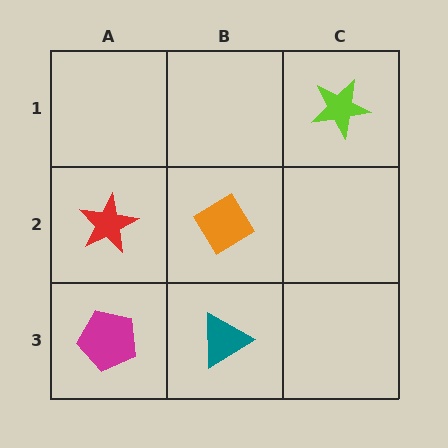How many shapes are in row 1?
1 shape.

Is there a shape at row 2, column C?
No, that cell is empty.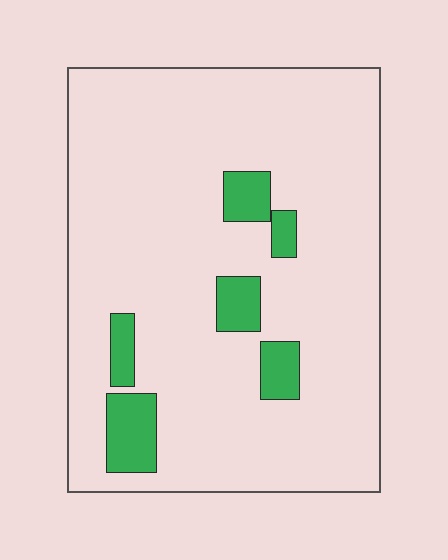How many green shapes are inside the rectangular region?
6.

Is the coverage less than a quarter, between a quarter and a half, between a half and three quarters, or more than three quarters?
Less than a quarter.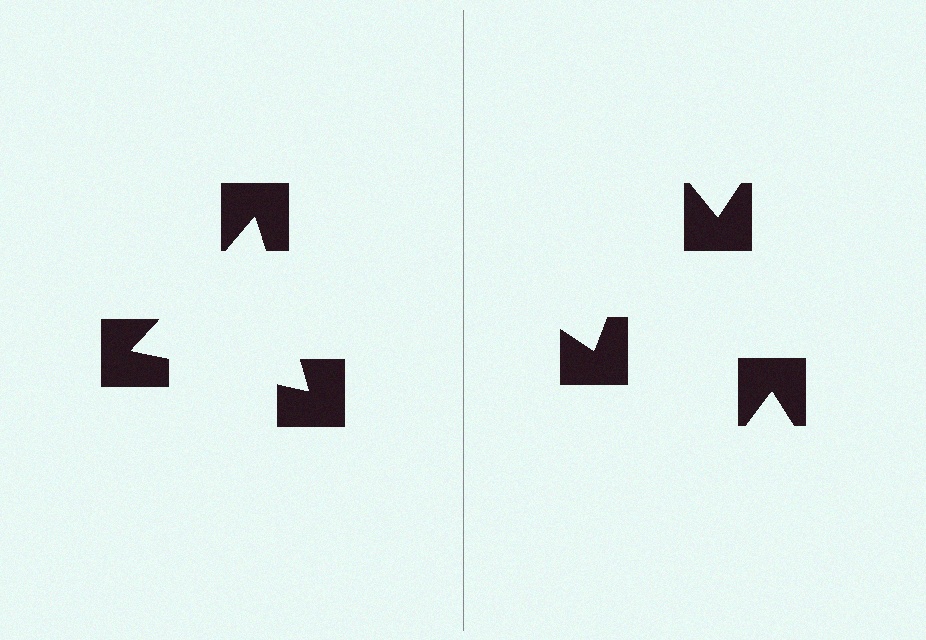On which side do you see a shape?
An illusory triangle appears on the left side. On the right side the wedge cuts are rotated, so no coherent shape forms.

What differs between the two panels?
The notched squares are positioned identically on both sides; only the wedge orientations differ. On the left they align to a triangle; on the right they are misaligned.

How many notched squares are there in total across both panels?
6 — 3 on each side.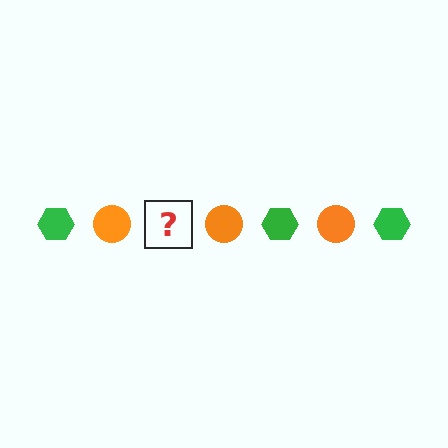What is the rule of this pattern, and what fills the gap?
The rule is that the pattern alternates between green hexagon and orange circle. The gap should be filled with a green hexagon.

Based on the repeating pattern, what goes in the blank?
The blank should be a green hexagon.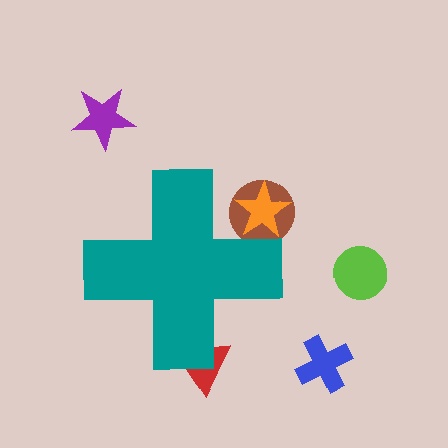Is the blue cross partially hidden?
No, the blue cross is fully visible.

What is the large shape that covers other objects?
A teal cross.